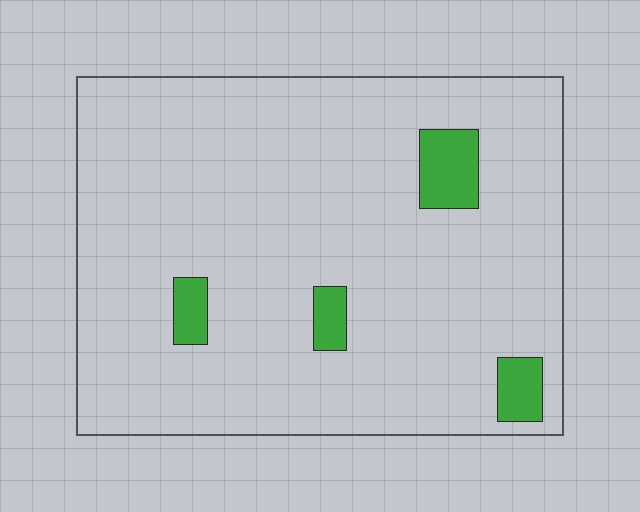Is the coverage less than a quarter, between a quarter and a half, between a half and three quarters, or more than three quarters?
Less than a quarter.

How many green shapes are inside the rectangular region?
4.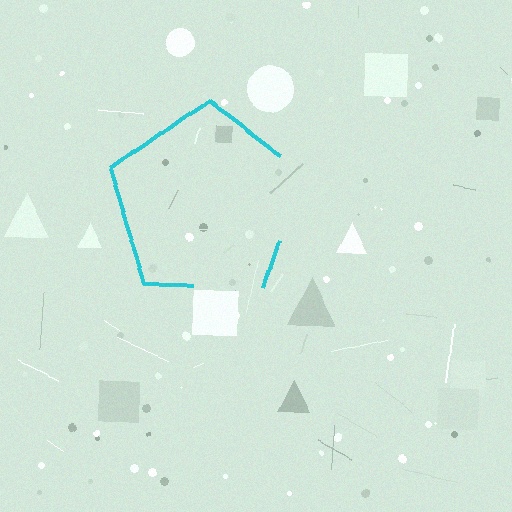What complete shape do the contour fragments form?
The contour fragments form a pentagon.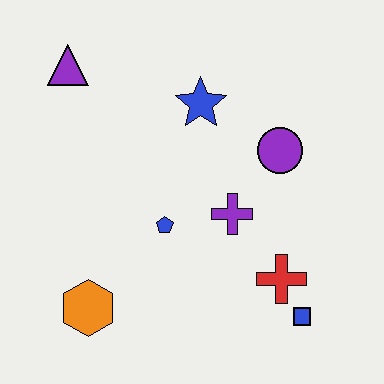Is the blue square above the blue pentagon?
No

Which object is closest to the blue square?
The red cross is closest to the blue square.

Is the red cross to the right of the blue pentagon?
Yes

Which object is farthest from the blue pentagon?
The purple triangle is farthest from the blue pentagon.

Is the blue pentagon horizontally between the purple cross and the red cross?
No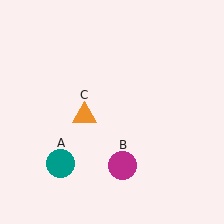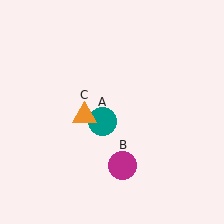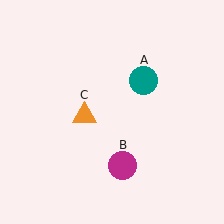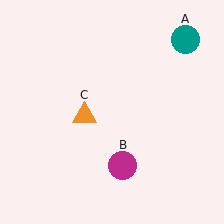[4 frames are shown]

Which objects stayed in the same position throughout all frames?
Magenta circle (object B) and orange triangle (object C) remained stationary.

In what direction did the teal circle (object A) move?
The teal circle (object A) moved up and to the right.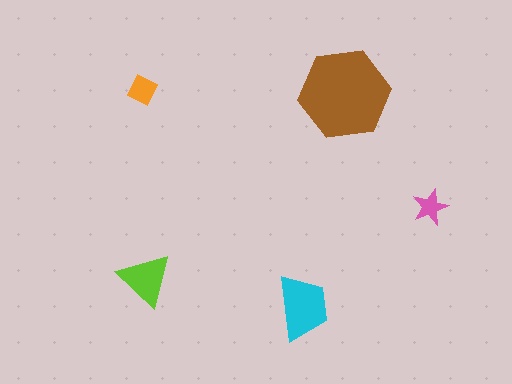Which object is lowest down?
The cyan trapezoid is bottommost.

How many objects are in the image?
There are 5 objects in the image.